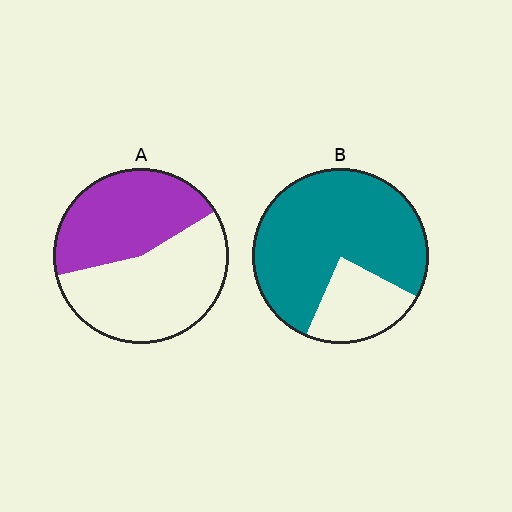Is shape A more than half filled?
No.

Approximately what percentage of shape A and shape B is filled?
A is approximately 45% and B is approximately 75%.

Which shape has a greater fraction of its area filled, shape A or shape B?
Shape B.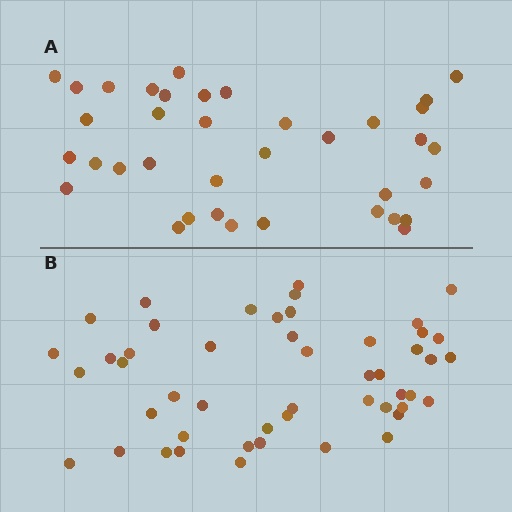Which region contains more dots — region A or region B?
Region B (the bottom region) has more dots.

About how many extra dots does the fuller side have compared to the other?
Region B has roughly 12 or so more dots than region A.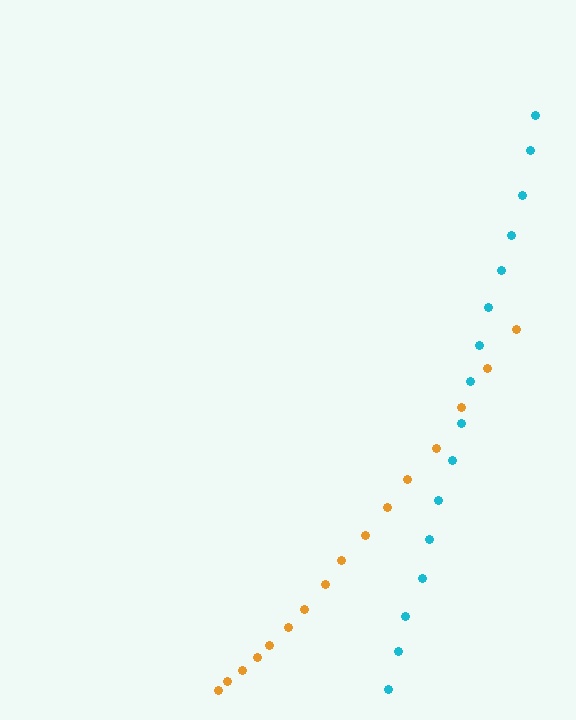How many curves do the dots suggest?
There are 2 distinct paths.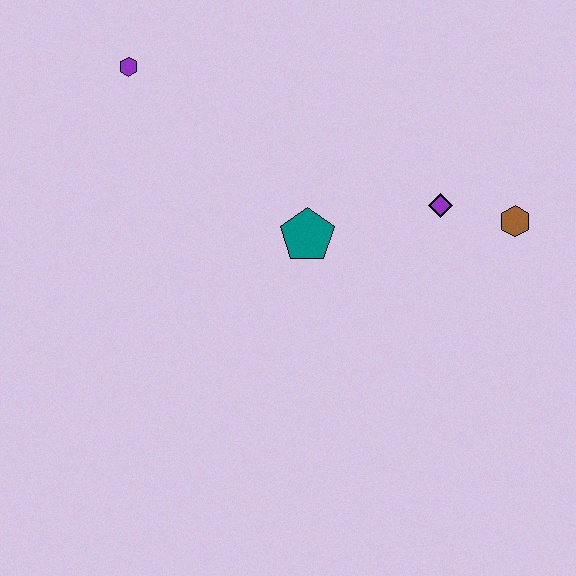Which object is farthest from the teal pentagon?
The purple hexagon is farthest from the teal pentagon.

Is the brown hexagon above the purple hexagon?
No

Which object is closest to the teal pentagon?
The purple diamond is closest to the teal pentagon.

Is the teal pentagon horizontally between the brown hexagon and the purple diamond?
No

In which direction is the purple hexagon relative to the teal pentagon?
The purple hexagon is to the left of the teal pentagon.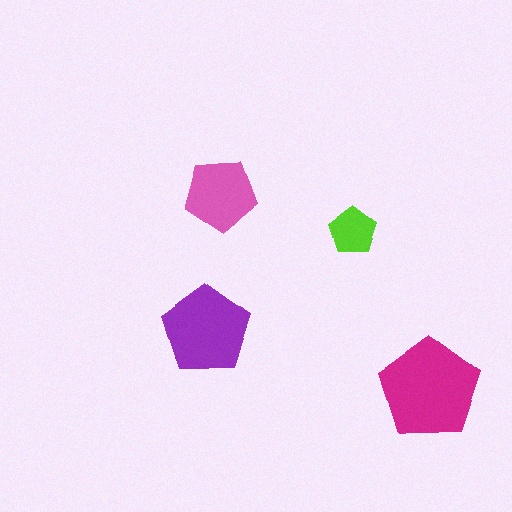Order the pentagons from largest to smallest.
the magenta one, the purple one, the pink one, the lime one.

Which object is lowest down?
The magenta pentagon is bottommost.